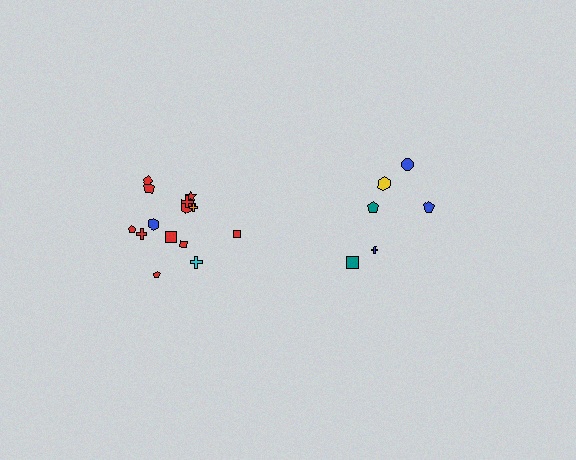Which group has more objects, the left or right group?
The left group.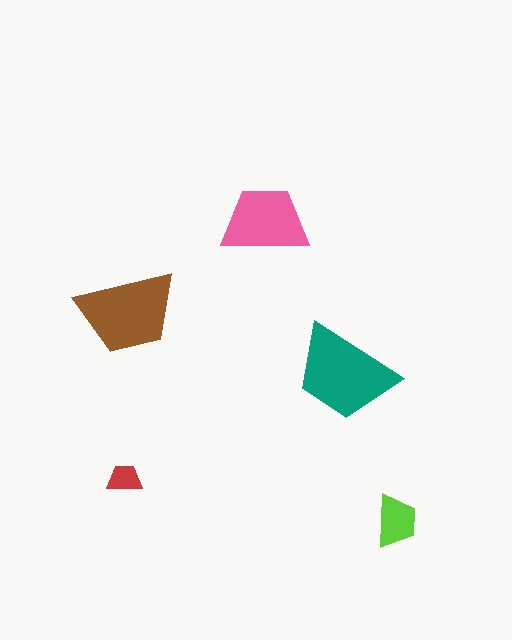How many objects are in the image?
There are 5 objects in the image.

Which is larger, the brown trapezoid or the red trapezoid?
The brown one.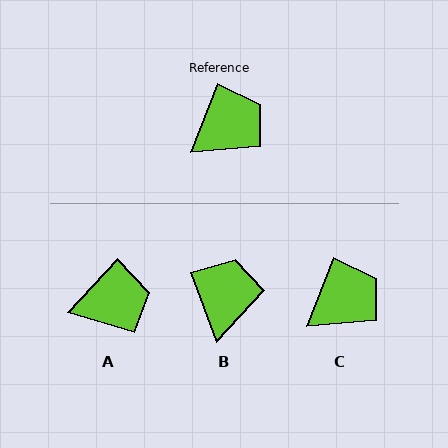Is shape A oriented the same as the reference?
No, it is off by about 21 degrees.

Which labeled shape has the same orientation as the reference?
C.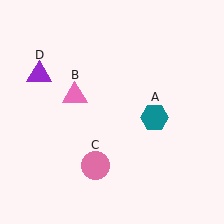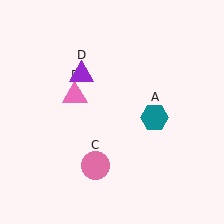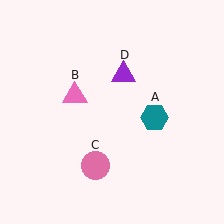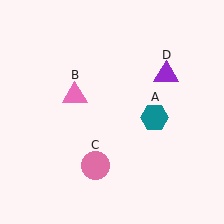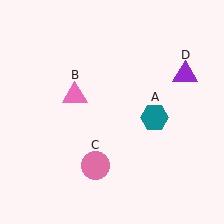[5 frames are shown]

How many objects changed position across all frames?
1 object changed position: purple triangle (object D).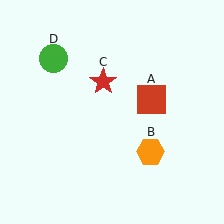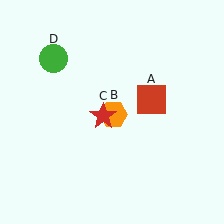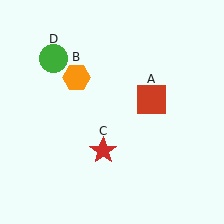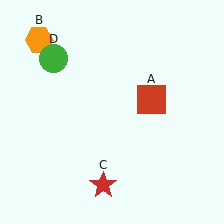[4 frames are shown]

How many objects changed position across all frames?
2 objects changed position: orange hexagon (object B), red star (object C).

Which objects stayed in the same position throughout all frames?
Red square (object A) and green circle (object D) remained stationary.